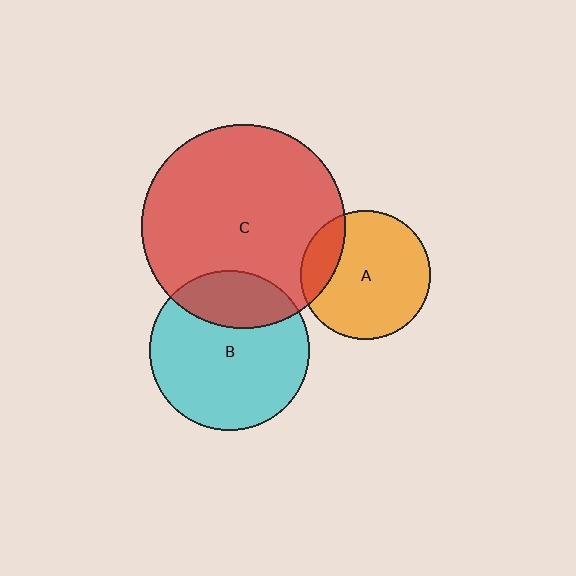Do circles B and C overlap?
Yes.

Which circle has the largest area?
Circle C (red).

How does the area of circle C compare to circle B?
Approximately 1.6 times.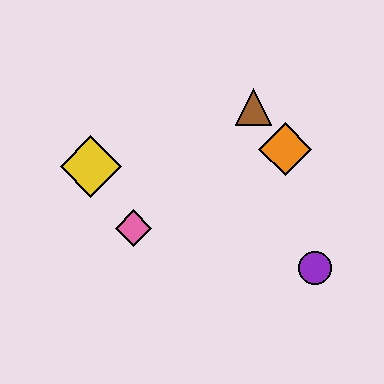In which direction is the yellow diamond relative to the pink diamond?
The yellow diamond is above the pink diamond.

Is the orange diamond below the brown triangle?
Yes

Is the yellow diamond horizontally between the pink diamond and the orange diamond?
No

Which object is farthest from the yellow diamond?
The purple circle is farthest from the yellow diamond.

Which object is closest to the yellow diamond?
The pink diamond is closest to the yellow diamond.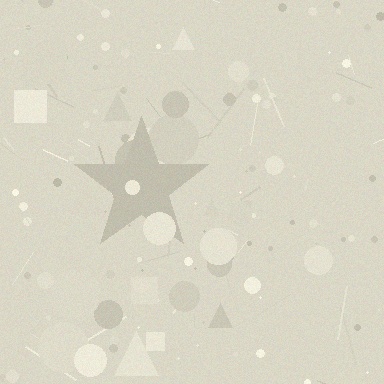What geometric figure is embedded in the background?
A star is embedded in the background.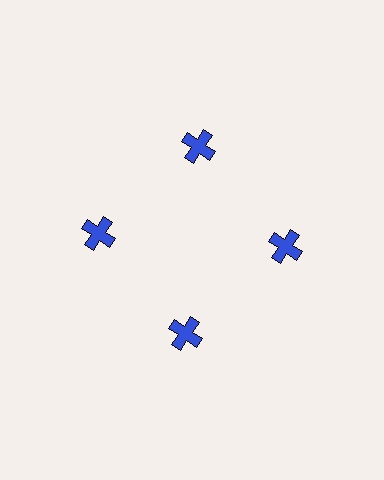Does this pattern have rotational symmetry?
Yes, this pattern has 4-fold rotational symmetry. It looks the same after rotating 90 degrees around the center.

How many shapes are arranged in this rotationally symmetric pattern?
There are 4 shapes, arranged in 4 groups of 1.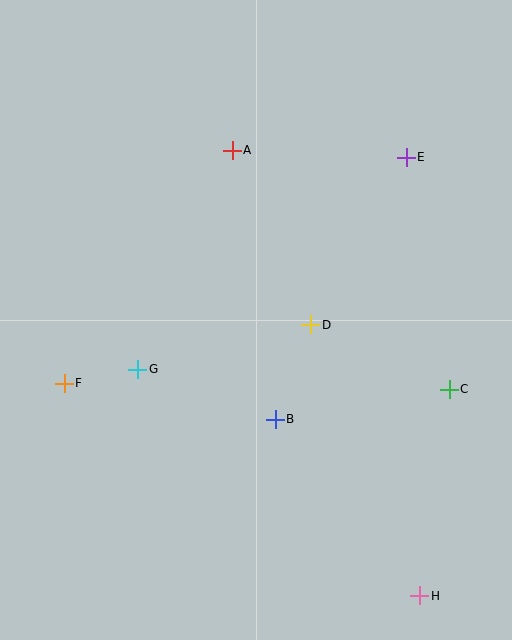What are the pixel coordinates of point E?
Point E is at (406, 157).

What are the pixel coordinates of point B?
Point B is at (275, 419).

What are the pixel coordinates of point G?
Point G is at (138, 369).